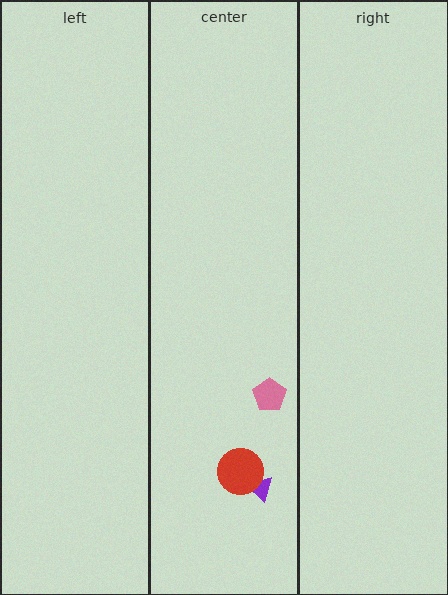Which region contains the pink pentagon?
The center region.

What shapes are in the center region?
The purple triangle, the red circle, the pink pentagon.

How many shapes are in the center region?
3.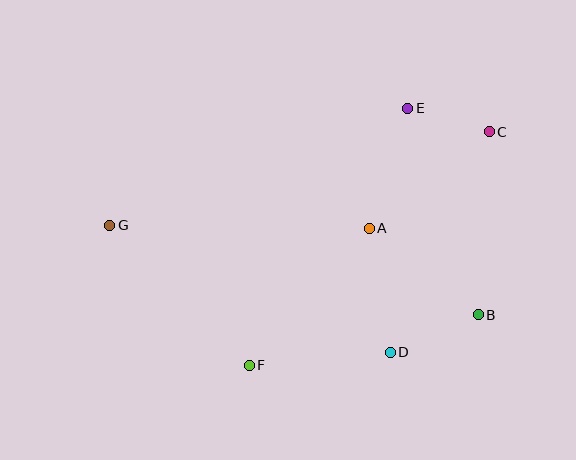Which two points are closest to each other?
Points C and E are closest to each other.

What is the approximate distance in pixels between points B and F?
The distance between B and F is approximately 235 pixels.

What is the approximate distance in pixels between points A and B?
The distance between A and B is approximately 139 pixels.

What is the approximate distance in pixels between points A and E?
The distance between A and E is approximately 126 pixels.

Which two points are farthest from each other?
Points C and G are farthest from each other.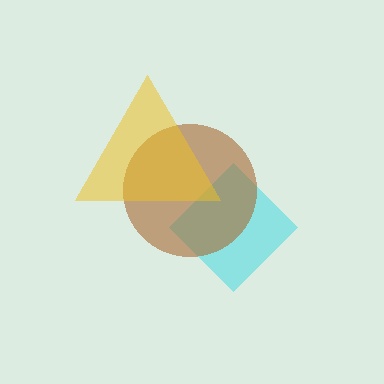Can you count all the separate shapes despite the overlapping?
Yes, there are 3 separate shapes.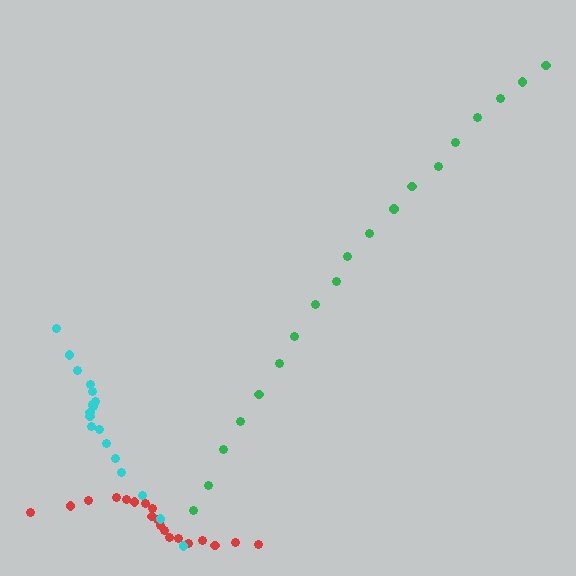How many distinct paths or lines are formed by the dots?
There are 3 distinct paths.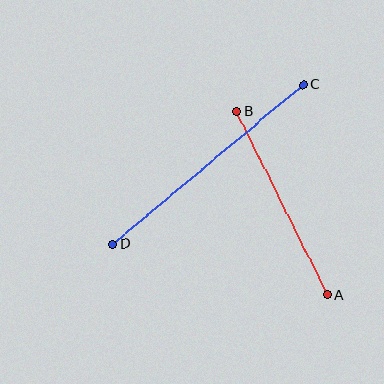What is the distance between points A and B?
The distance is approximately 205 pixels.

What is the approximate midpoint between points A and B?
The midpoint is at approximately (282, 203) pixels.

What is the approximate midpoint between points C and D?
The midpoint is at approximately (208, 164) pixels.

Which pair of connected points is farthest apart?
Points C and D are farthest apart.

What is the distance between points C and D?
The distance is approximately 248 pixels.